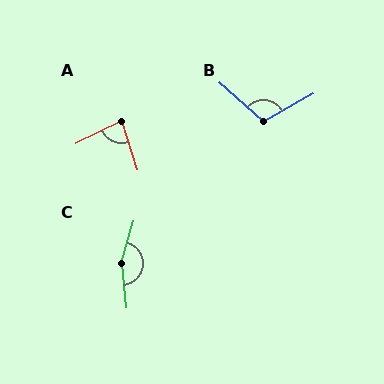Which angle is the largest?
C, at approximately 158 degrees.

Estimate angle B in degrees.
Approximately 109 degrees.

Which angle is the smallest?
A, at approximately 81 degrees.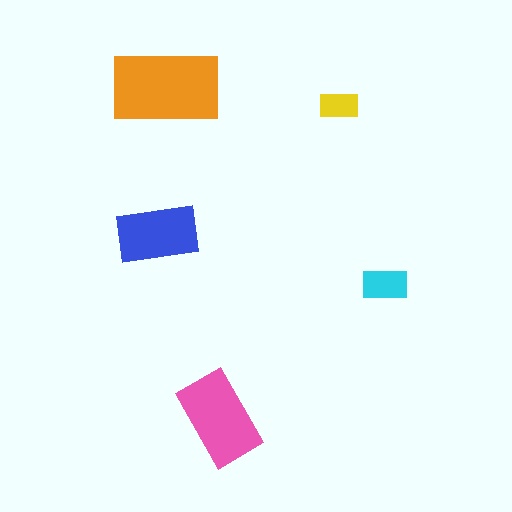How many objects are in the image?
There are 5 objects in the image.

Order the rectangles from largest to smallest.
the orange one, the pink one, the blue one, the cyan one, the yellow one.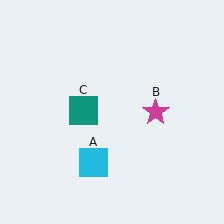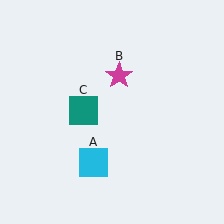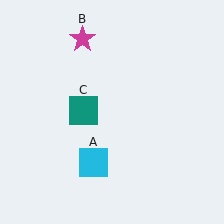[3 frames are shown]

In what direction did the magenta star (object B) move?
The magenta star (object B) moved up and to the left.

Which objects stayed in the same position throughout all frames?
Cyan square (object A) and teal square (object C) remained stationary.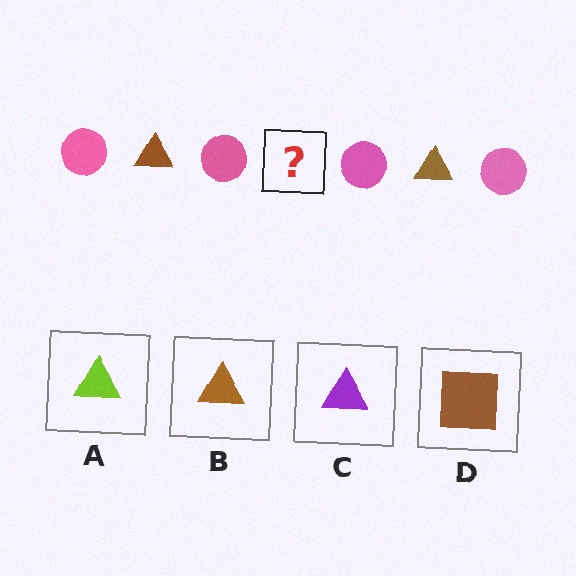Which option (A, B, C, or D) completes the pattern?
B.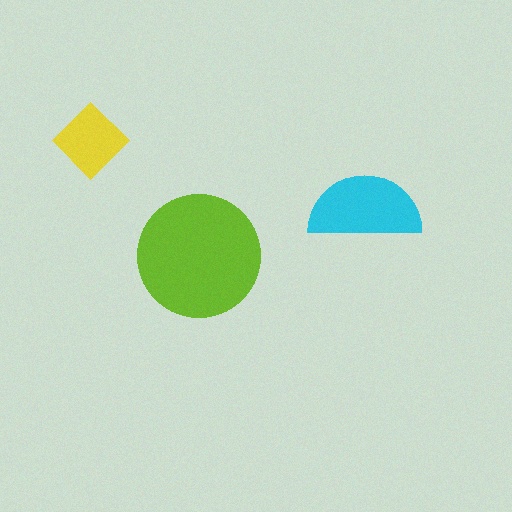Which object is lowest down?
The lime circle is bottommost.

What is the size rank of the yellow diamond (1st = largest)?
3rd.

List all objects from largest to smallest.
The lime circle, the cyan semicircle, the yellow diamond.